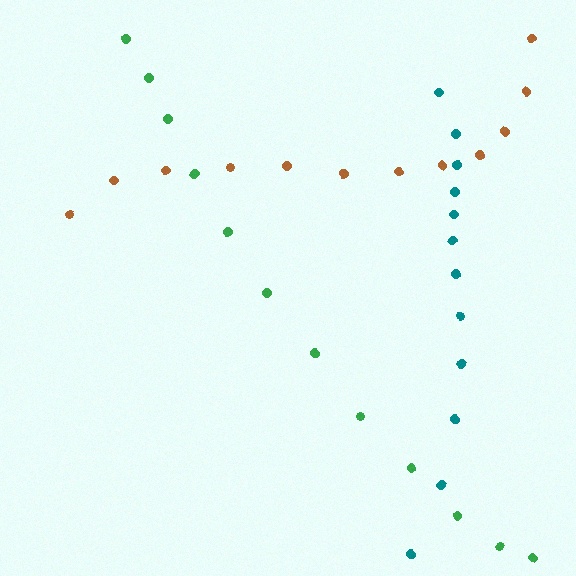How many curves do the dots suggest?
There are 3 distinct paths.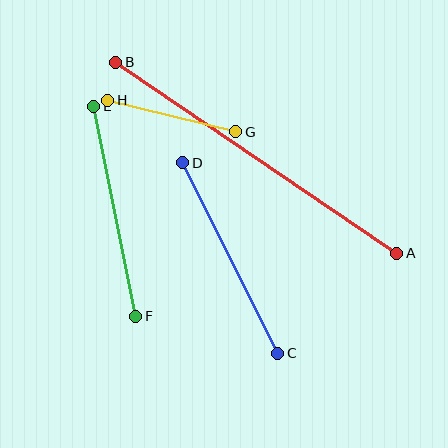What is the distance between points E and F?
The distance is approximately 214 pixels.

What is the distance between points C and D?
The distance is approximately 213 pixels.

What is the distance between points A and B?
The distance is approximately 340 pixels.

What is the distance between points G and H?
The distance is approximately 132 pixels.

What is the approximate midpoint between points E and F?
The midpoint is at approximately (115, 211) pixels.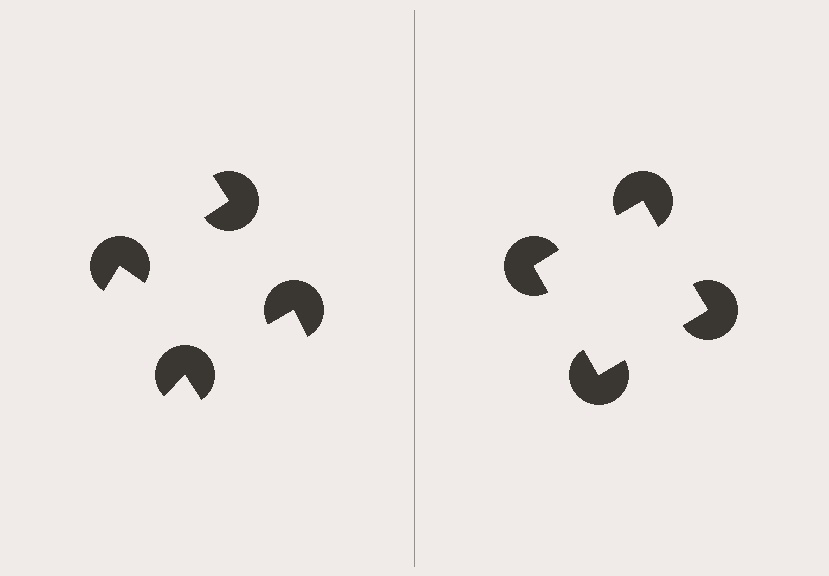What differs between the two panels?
The pac-man discs are positioned identically on both sides; only the wedge orientations differ. On the right they align to a square; on the left they are misaligned.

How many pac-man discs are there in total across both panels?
8 — 4 on each side.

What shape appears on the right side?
An illusory square.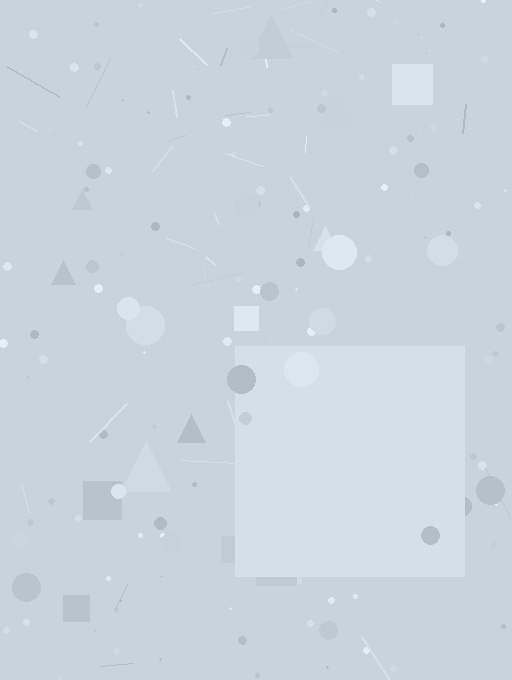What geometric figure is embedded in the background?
A square is embedded in the background.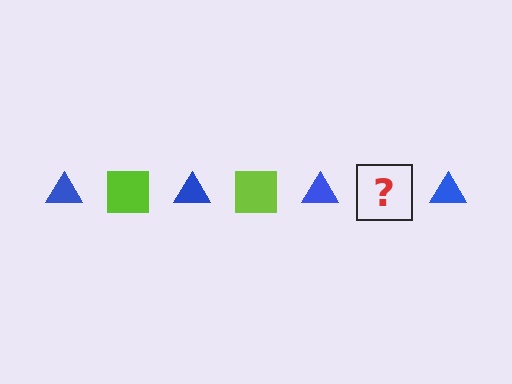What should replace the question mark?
The question mark should be replaced with a lime square.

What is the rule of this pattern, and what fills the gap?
The rule is that the pattern alternates between blue triangle and lime square. The gap should be filled with a lime square.